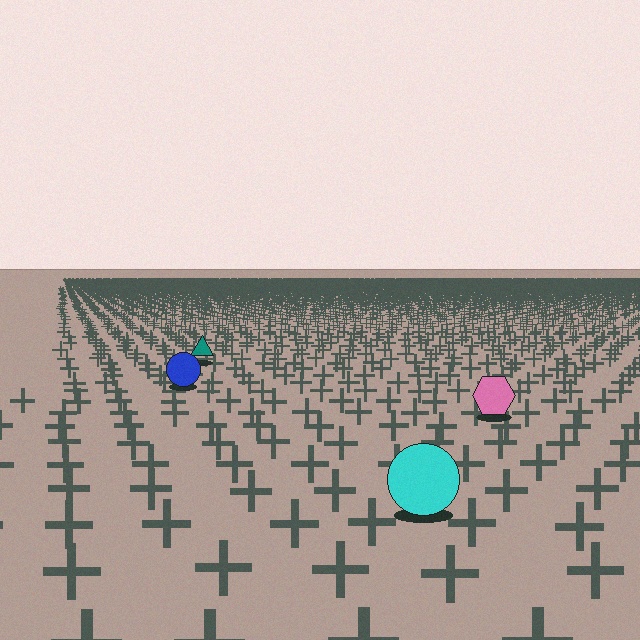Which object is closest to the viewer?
The cyan circle is closest. The texture marks near it are larger and more spread out.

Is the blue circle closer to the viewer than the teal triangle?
Yes. The blue circle is closer — you can tell from the texture gradient: the ground texture is coarser near it.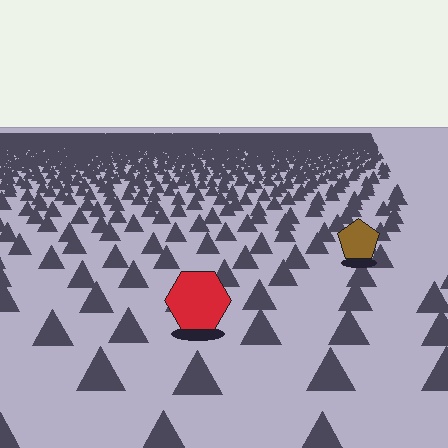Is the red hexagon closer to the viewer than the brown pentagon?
Yes. The red hexagon is closer — you can tell from the texture gradient: the ground texture is coarser near it.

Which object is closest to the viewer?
The red hexagon is closest. The texture marks near it are larger and more spread out.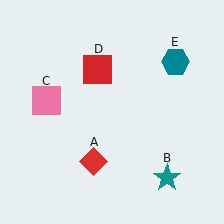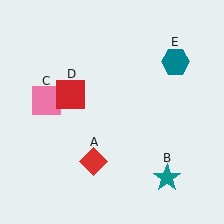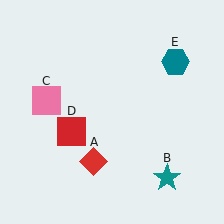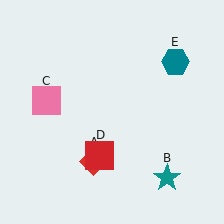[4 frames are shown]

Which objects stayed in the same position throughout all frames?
Red diamond (object A) and teal star (object B) and pink square (object C) and teal hexagon (object E) remained stationary.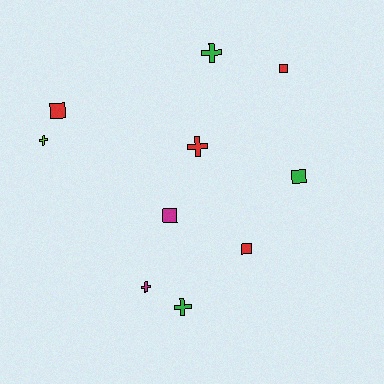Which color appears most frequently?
Red, with 4 objects.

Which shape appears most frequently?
Square, with 5 objects.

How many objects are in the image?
There are 10 objects.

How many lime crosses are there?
There is 1 lime cross.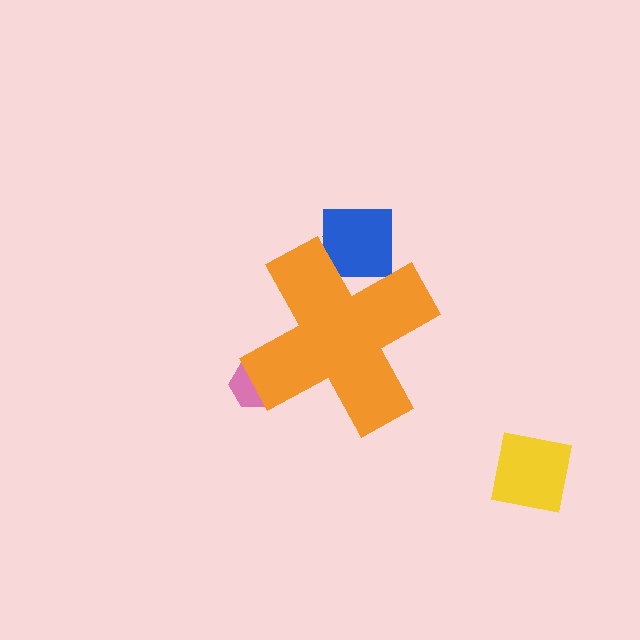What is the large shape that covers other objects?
An orange cross.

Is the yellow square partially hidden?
No, the yellow square is fully visible.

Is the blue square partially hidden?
Yes, the blue square is partially hidden behind the orange cross.